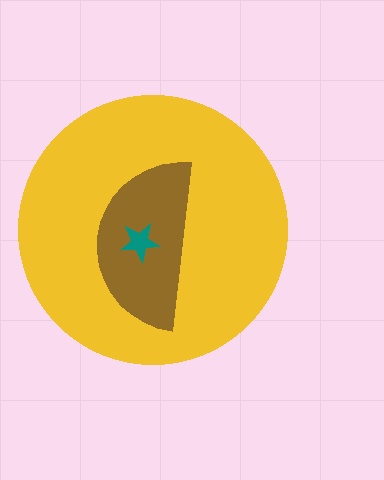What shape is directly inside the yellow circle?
The brown semicircle.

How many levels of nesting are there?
3.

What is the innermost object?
The teal star.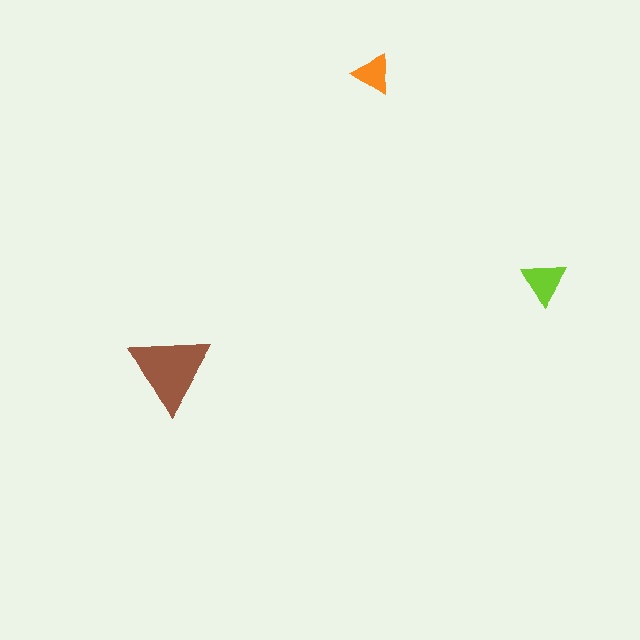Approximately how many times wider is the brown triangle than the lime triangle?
About 2 times wider.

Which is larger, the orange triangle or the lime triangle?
The lime one.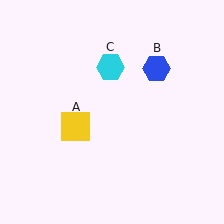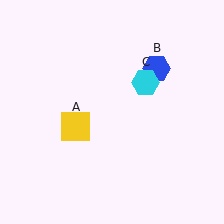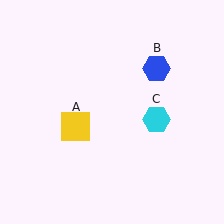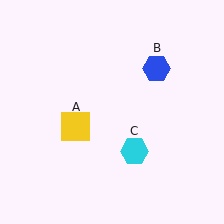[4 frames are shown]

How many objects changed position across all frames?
1 object changed position: cyan hexagon (object C).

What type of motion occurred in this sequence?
The cyan hexagon (object C) rotated clockwise around the center of the scene.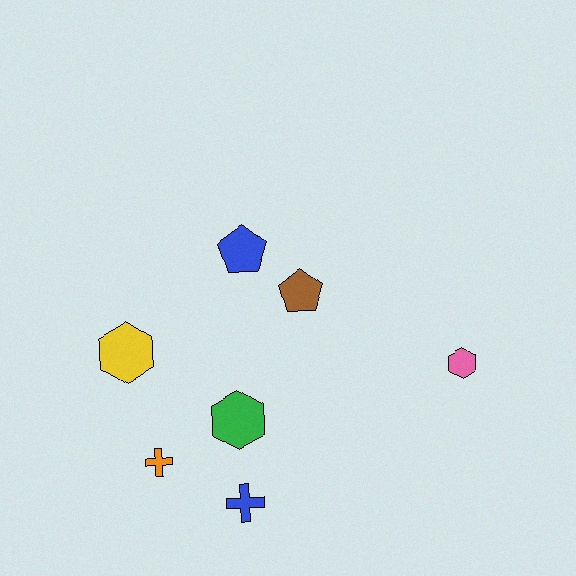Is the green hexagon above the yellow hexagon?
No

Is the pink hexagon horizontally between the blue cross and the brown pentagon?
No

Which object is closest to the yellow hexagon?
The orange cross is closest to the yellow hexagon.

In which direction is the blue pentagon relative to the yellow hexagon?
The blue pentagon is to the right of the yellow hexagon.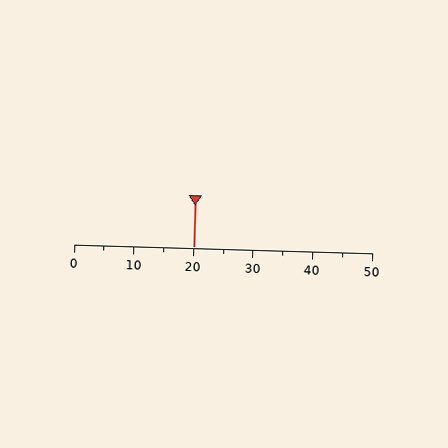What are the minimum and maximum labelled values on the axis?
The axis runs from 0 to 50.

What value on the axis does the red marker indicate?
The marker indicates approximately 20.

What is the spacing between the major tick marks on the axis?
The major ticks are spaced 10 apart.